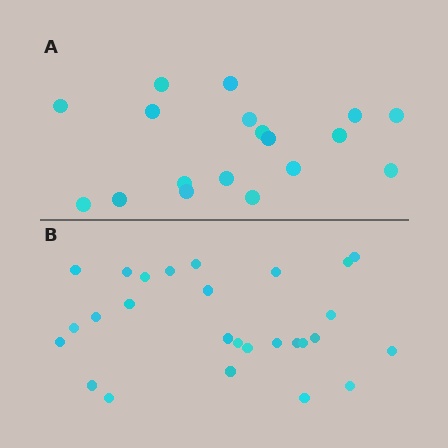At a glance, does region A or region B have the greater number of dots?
Region B (the bottom region) has more dots.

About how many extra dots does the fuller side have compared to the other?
Region B has roughly 8 or so more dots than region A.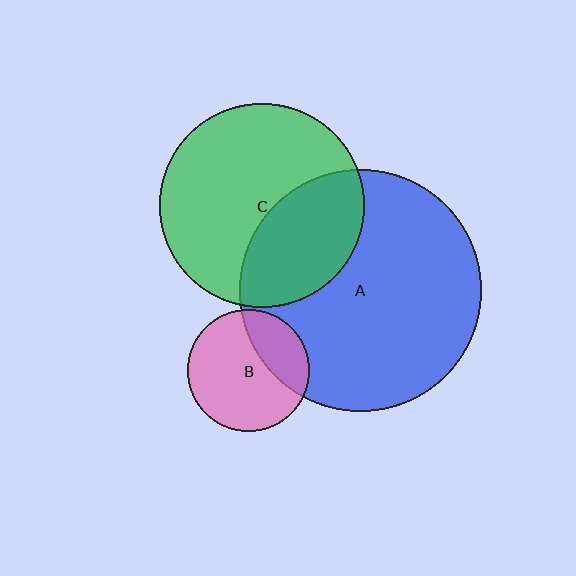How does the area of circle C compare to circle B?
Approximately 2.8 times.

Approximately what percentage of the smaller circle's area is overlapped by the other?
Approximately 30%.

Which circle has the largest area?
Circle A (blue).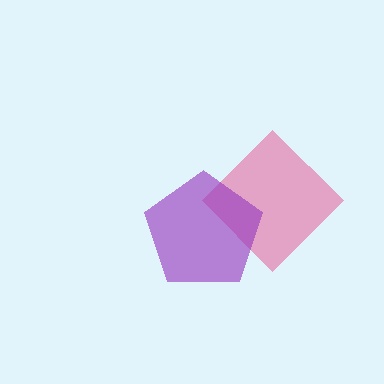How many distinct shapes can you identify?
There are 2 distinct shapes: a pink diamond, a purple pentagon.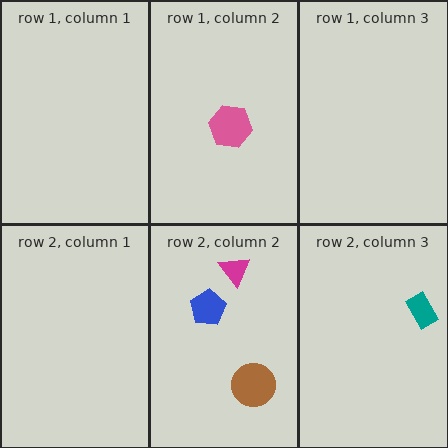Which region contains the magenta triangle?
The row 2, column 2 region.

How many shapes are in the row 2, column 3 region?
1.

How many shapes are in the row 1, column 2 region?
1.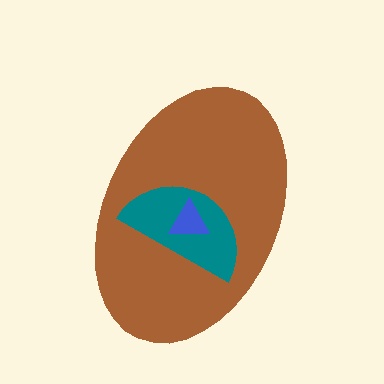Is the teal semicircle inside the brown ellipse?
Yes.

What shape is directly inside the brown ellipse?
The teal semicircle.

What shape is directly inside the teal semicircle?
The blue triangle.